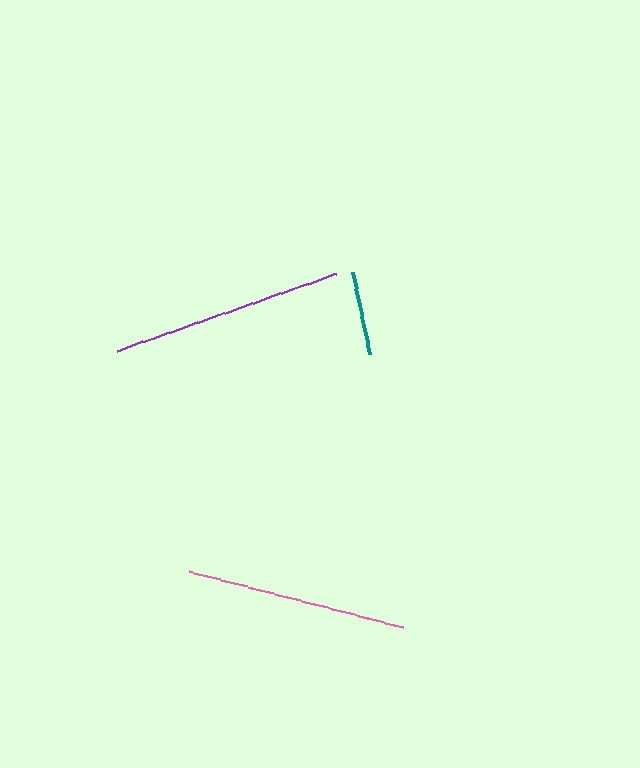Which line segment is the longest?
The purple line is the longest at approximately 233 pixels.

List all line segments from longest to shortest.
From longest to shortest: purple, pink, teal.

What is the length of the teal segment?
The teal segment is approximately 84 pixels long.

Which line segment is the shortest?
The teal line is the shortest at approximately 84 pixels.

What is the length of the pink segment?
The pink segment is approximately 222 pixels long.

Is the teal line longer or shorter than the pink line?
The pink line is longer than the teal line.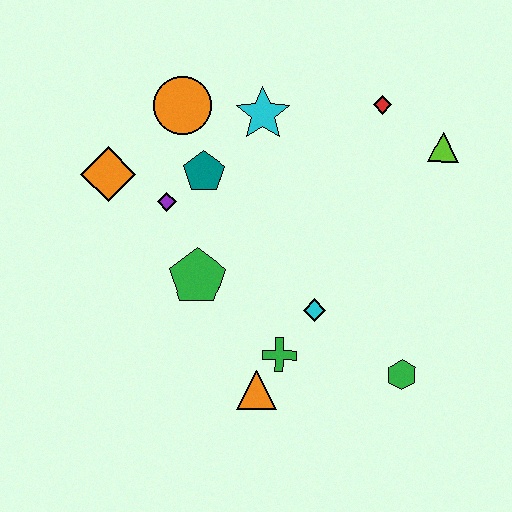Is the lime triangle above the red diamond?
No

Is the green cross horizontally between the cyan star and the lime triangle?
Yes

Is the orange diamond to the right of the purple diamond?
No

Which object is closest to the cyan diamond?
The green cross is closest to the cyan diamond.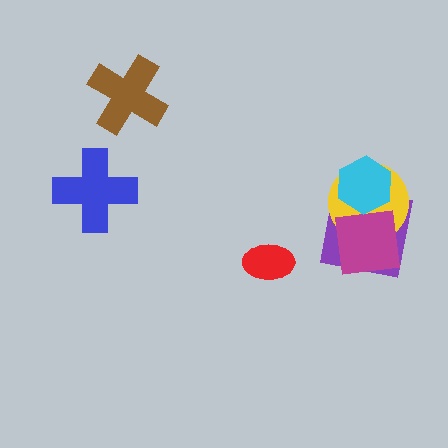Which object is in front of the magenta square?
The cyan hexagon is in front of the magenta square.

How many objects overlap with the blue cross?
0 objects overlap with the blue cross.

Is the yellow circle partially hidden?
Yes, it is partially covered by another shape.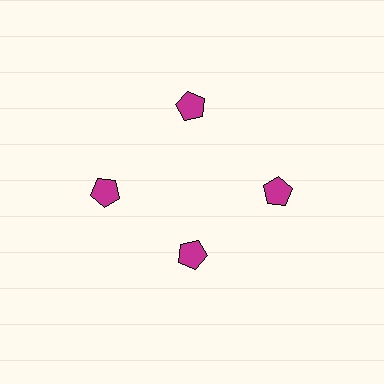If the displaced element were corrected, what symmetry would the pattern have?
It would have 4-fold rotational symmetry — the pattern would map onto itself every 90 degrees.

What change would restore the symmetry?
The symmetry would be restored by moving it outward, back onto the ring so that all 4 pentagons sit at equal angles and equal distance from the center.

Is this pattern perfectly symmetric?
No. The 4 magenta pentagons are arranged in a ring, but one element near the 6 o'clock position is pulled inward toward the center, breaking the 4-fold rotational symmetry.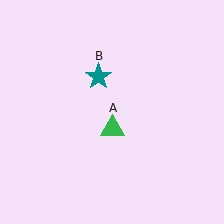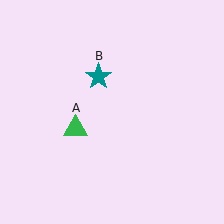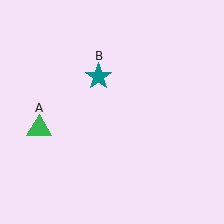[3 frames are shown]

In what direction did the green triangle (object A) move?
The green triangle (object A) moved left.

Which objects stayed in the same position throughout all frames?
Teal star (object B) remained stationary.